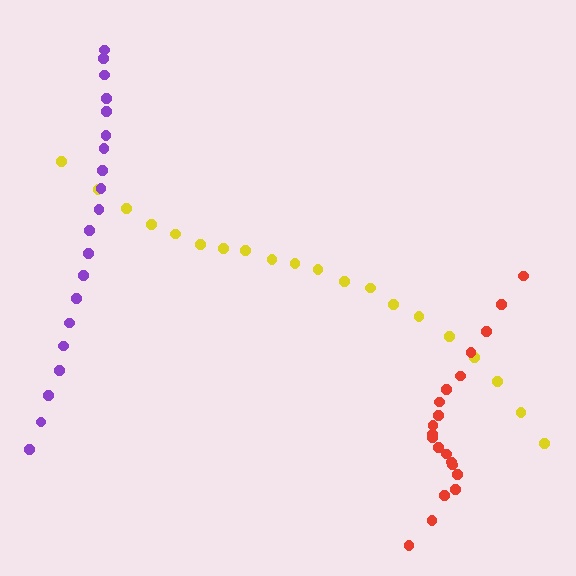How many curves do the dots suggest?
There are 3 distinct paths.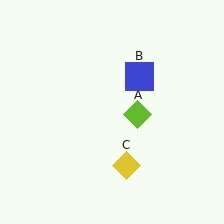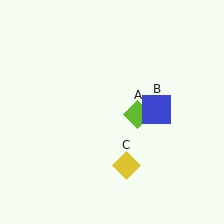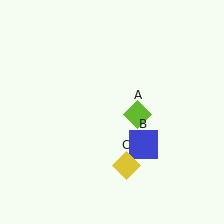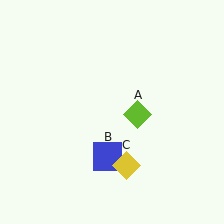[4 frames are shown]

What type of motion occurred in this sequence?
The blue square (object B) rotated clockwise around the center of the scene.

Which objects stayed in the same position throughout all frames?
Lime diamond (object A) and yellow diamond (object C) remained stationary.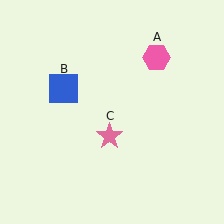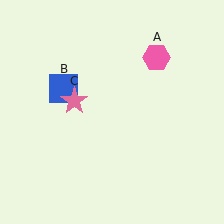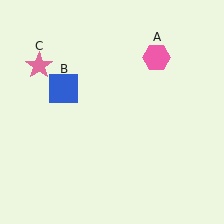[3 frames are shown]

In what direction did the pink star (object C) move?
The pink star (object C) moved up and to the left.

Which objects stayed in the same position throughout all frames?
Pink hexagon (object A) and blue square (object B) remained stationary.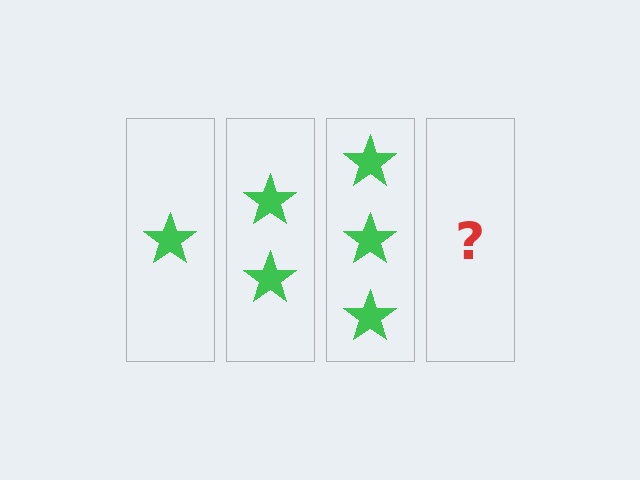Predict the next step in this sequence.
The next step is 4 stars.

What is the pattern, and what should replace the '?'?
The pattern is that each step adds one more star. The '?' should be 4 stars.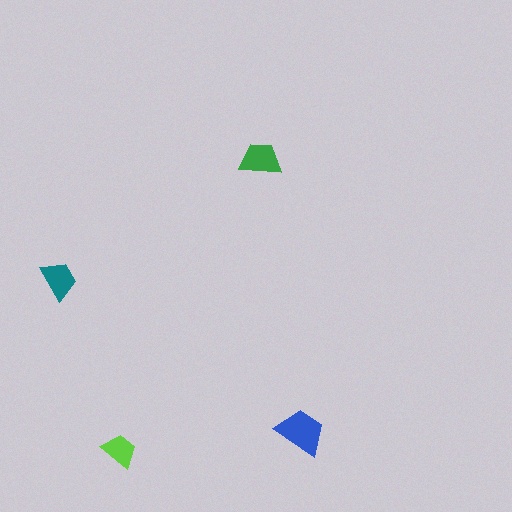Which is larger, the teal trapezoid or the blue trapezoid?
The blue one.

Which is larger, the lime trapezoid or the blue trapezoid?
The blue one.